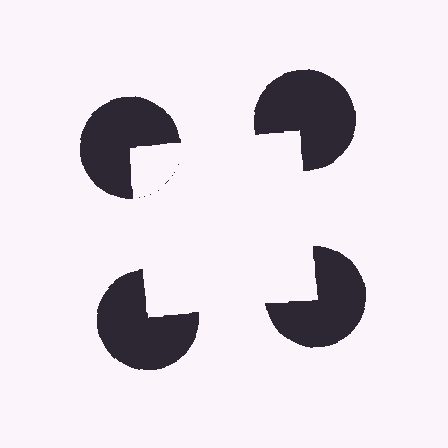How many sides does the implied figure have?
4 sides.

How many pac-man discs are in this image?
There are 4 — one at each vertex of the illusory square.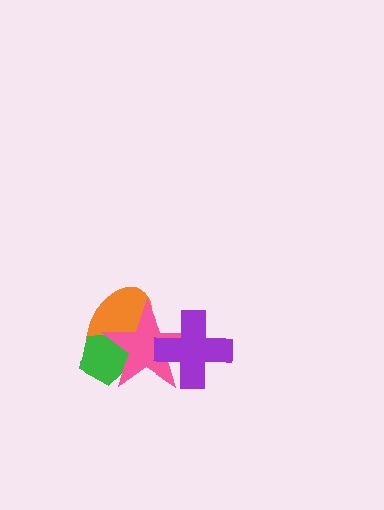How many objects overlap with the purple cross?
1 object overlaps with the purple cross.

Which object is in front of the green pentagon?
The pink star is in front of the green pentagon.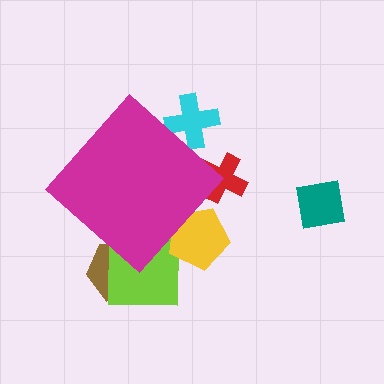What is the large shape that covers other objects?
A magenta diamond.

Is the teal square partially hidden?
No, the teal square is fully visible.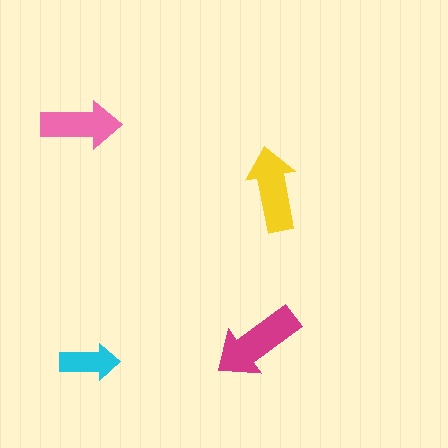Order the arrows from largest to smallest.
the magenta one, the yellow one, the pink one, the cyan one.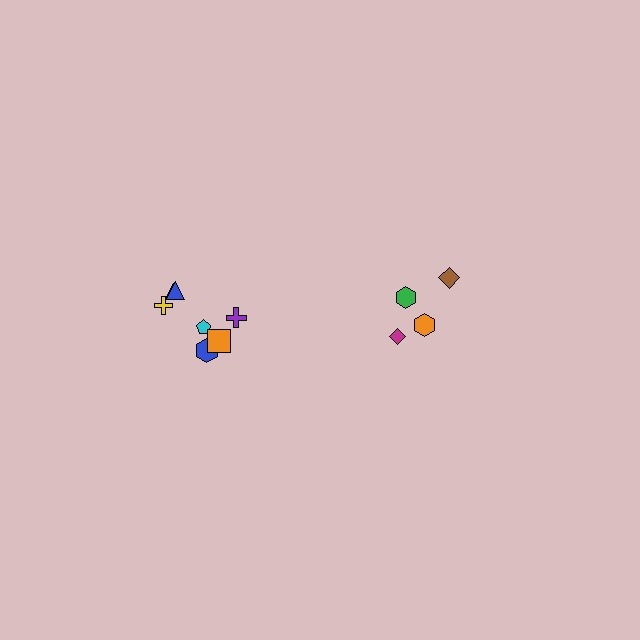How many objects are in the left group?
There are 7 objects.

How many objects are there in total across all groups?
There are 11 objects.